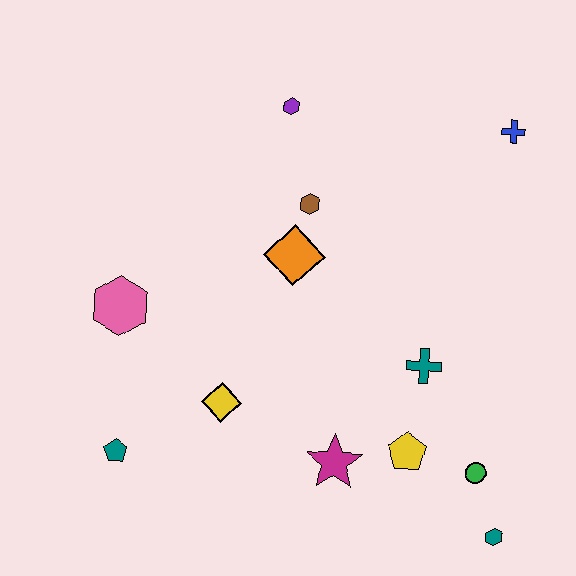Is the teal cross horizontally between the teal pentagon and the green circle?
Yes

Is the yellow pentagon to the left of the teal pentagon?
No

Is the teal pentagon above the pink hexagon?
No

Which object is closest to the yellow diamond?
The teal pentagon is closest to the yellow diamond.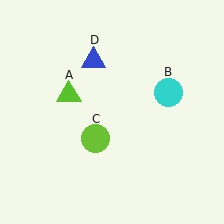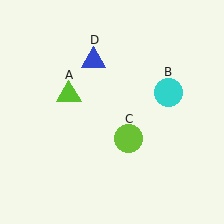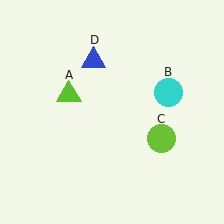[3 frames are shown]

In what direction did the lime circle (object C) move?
The lime circle (object C) moved right.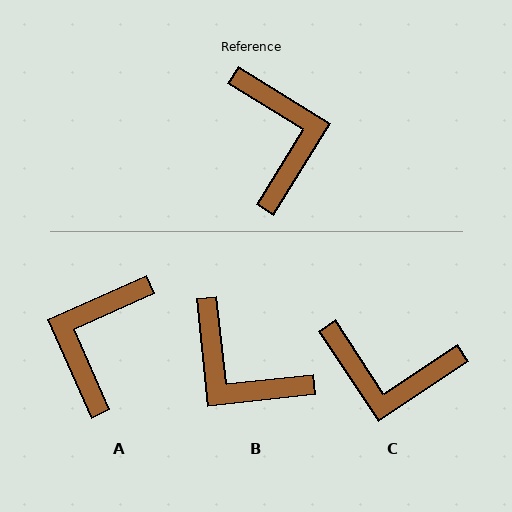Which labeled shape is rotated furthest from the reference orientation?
A, about 146 degrees away.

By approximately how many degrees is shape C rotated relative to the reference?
Approximately 115 degrees clockwise.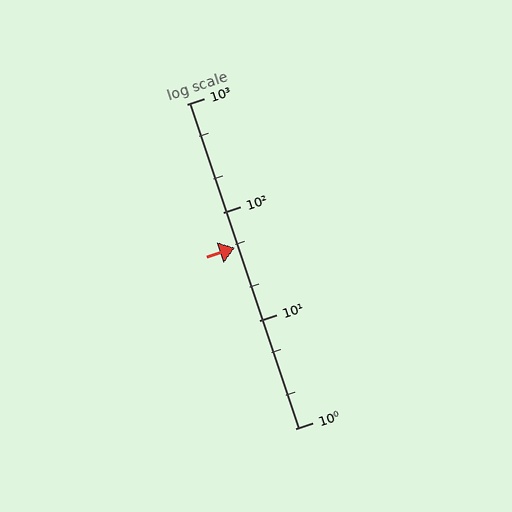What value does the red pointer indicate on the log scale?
The pointer indicates approximately 47.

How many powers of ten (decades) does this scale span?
The scale spans 3 decades, from 1 to 1000.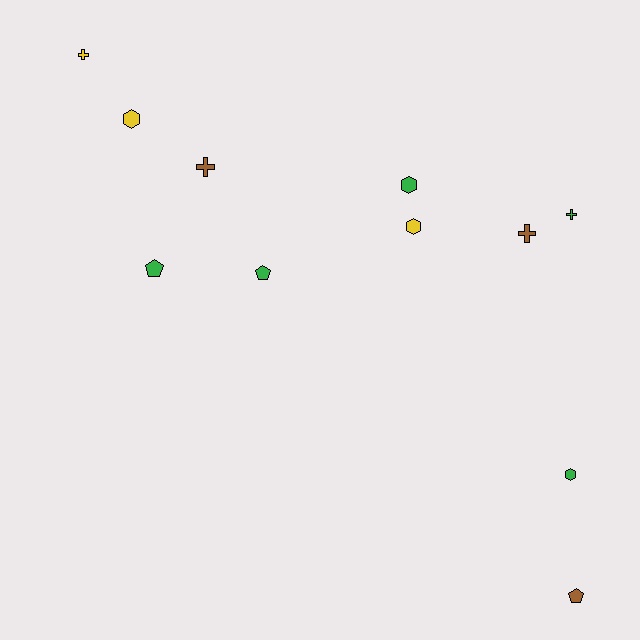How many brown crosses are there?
There are 2 brown crosses.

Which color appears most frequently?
Green, with 5 objects.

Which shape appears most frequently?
Cross, with 4 objects.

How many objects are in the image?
There are 11 objects.